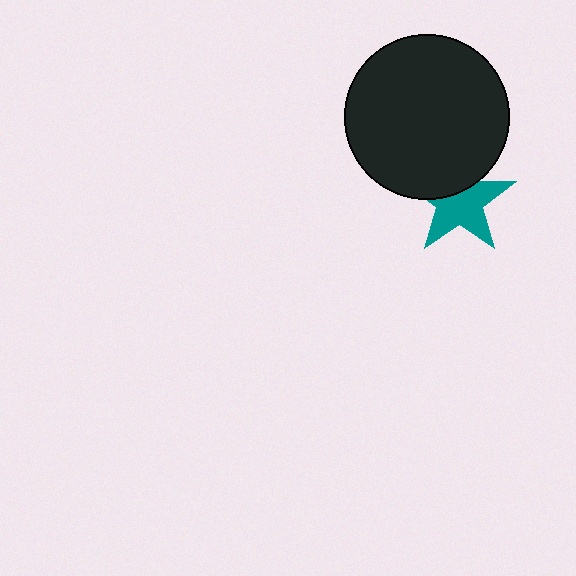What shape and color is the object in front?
The object in front is a black circle.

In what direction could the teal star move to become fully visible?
The teal star could move down. That would shift it out from behind the black circle entirely.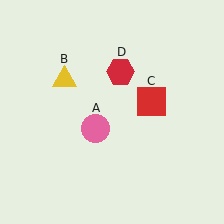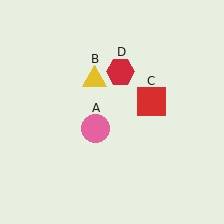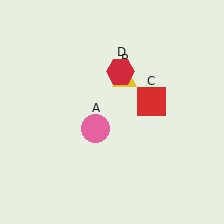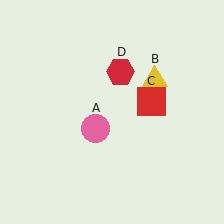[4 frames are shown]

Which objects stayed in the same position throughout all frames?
Pink circle (object A) and red square (object C) and red hexagon (object D) remained stationary.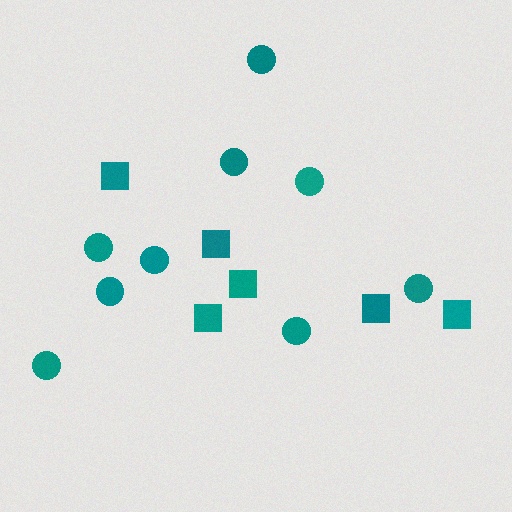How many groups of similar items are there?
There are 2 groups: one group of squares (6) and one group of circles (9).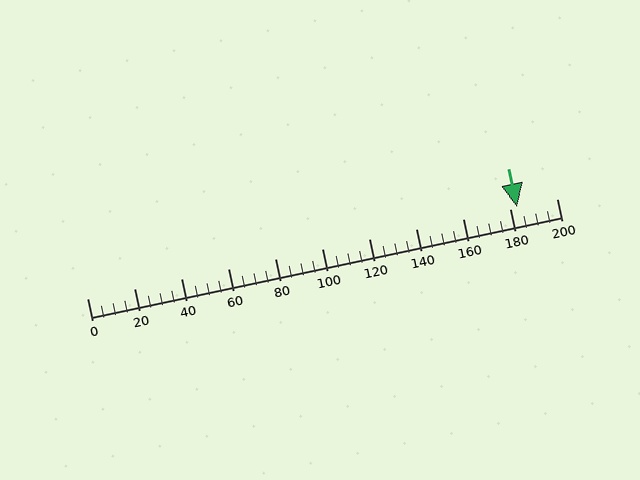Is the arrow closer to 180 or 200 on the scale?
The arrow is closer to 180.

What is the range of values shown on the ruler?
The ruler shows values from 0 to 200.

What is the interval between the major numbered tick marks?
The major tick marks are spaced 20 units apart.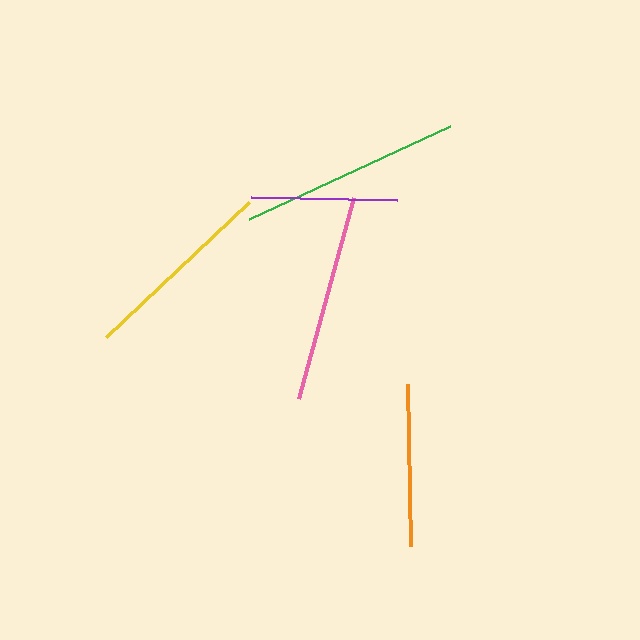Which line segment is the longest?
The green line is the longest at approximately 222 pixels.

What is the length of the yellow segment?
The yellow segment is approximately 196 pixels long.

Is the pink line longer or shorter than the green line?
The green line is longer than the pink line.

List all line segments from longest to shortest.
From longest to shortest: green, pink, yellow, orange, purple.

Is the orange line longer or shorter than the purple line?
The orange line is longer than the purple line.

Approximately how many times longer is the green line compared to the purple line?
The green line is approximately 1.5 times the length of the purple line.